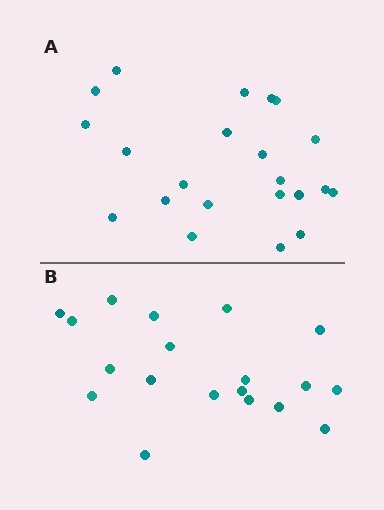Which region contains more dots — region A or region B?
Region A (the top region) has more dots.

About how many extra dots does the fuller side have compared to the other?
Region A has just a few more — roughly 2 or 3 more dots than region B.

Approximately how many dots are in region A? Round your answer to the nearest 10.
About 20 dots. (The exact count is 22, which rounds to 20.)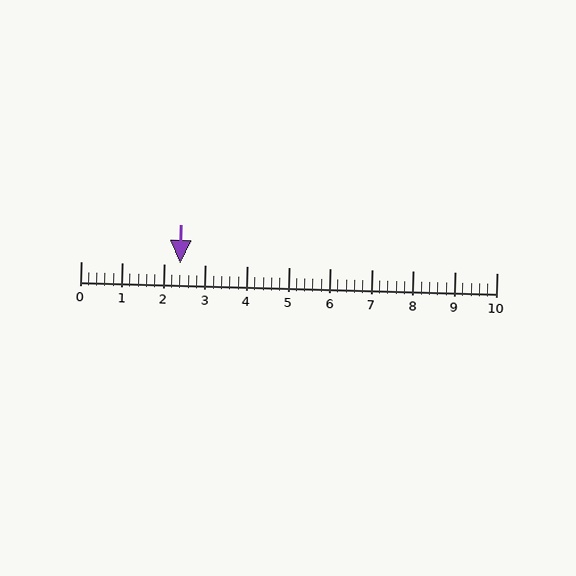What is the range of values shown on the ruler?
The ruler shows values from 0 to 10.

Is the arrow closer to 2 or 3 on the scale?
The arrow is closer to 2.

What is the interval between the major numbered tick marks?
The major tick marks are spaced 1 units apart.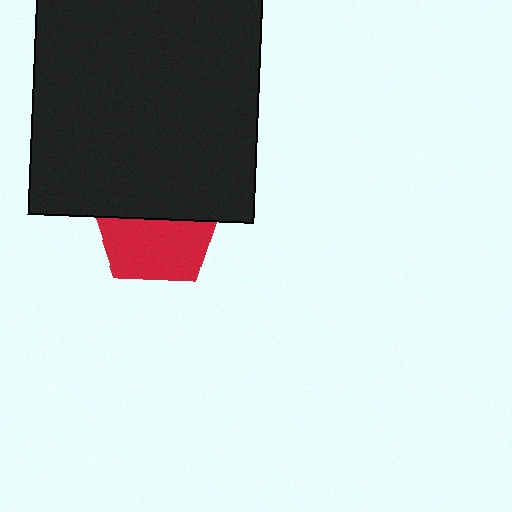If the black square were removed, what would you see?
You would see the complete red pentagon.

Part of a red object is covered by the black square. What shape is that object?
It is a pentagon.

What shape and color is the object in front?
The object in front is a black square.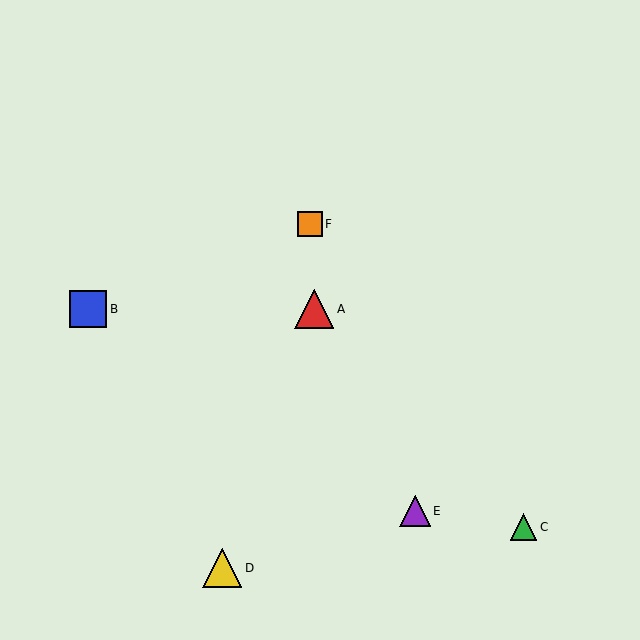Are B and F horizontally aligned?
No, B is at y≈309 and F is at y≈224.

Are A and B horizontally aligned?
Yes, both are at y≈309.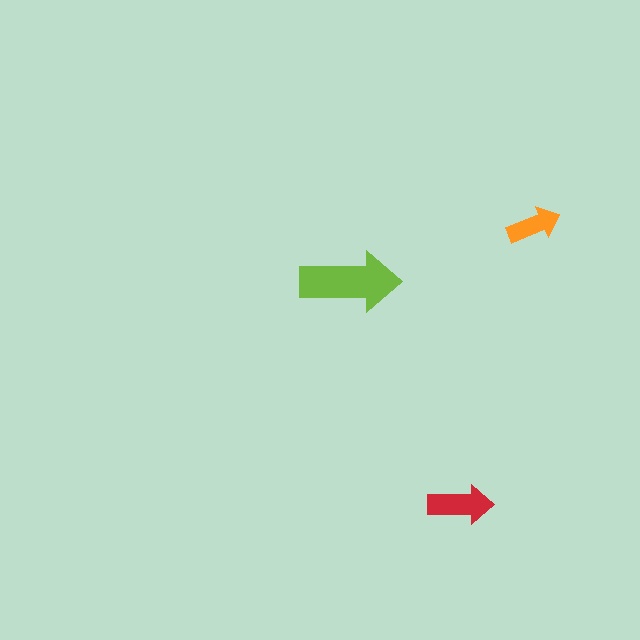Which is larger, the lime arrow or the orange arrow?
The lime one.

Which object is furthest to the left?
The lime arrow is leftmost.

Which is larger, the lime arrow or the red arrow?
The lime one.